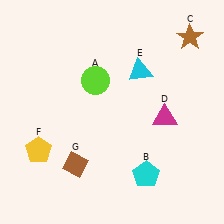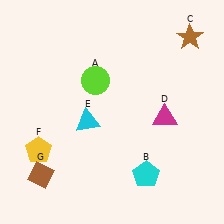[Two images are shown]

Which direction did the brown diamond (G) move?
The brown diamond (G) moved left.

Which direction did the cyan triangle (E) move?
The cyan triangle (E) moved left.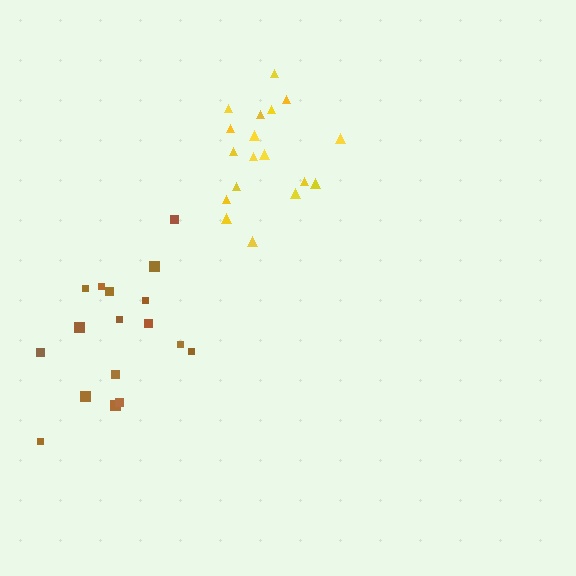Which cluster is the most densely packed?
Yellow.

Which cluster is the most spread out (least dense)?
Brown.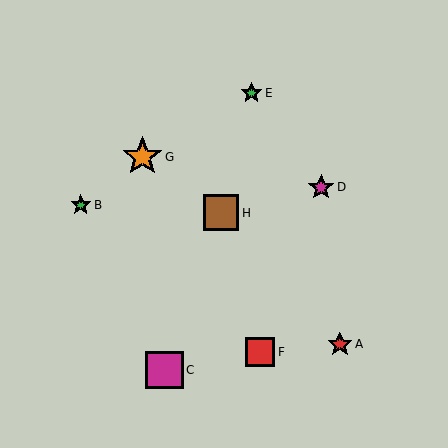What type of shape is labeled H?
Shape H is a brown square.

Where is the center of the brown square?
The center of the brown square is at (221, 213).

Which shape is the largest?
The orange star (labeled G) is the largest.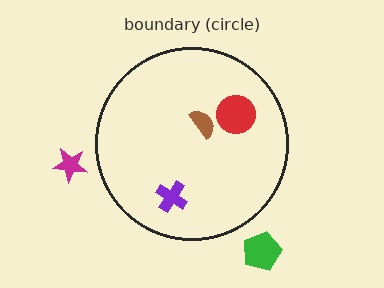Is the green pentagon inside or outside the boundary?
Outside.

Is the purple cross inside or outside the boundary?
Inside.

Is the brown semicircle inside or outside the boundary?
Inside.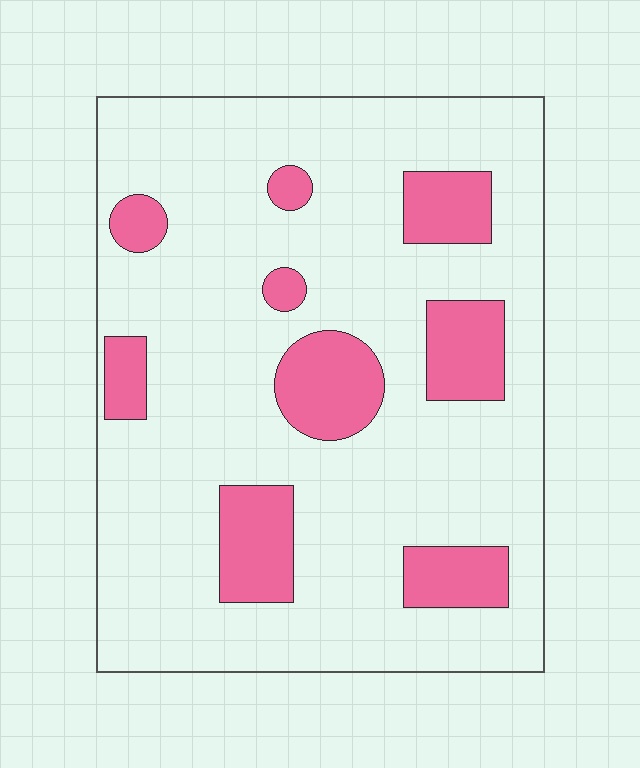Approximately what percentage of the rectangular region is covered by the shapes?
Approximately 20%.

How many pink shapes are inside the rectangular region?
9.